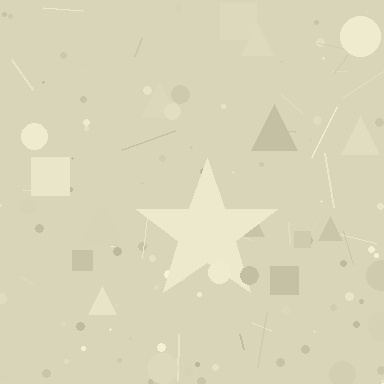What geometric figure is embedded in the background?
A star is embedded in the background.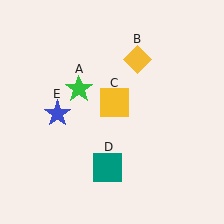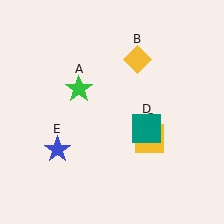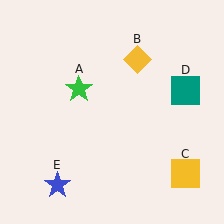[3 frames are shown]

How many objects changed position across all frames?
3 objects changed position: yellow square (object C), teal square (object D), blue star (object E).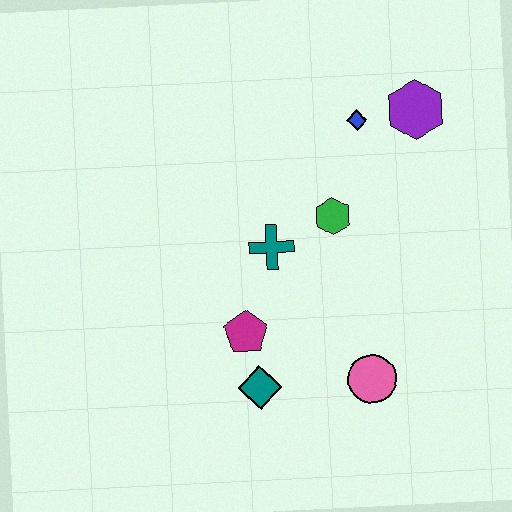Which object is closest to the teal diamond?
The magenta pentagon is closest to the teal diamond.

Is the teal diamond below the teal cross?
Yes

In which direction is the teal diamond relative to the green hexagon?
The teal diamond is below the green hexagon.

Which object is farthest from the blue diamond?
The teal diamond is farthest from the blue diamond.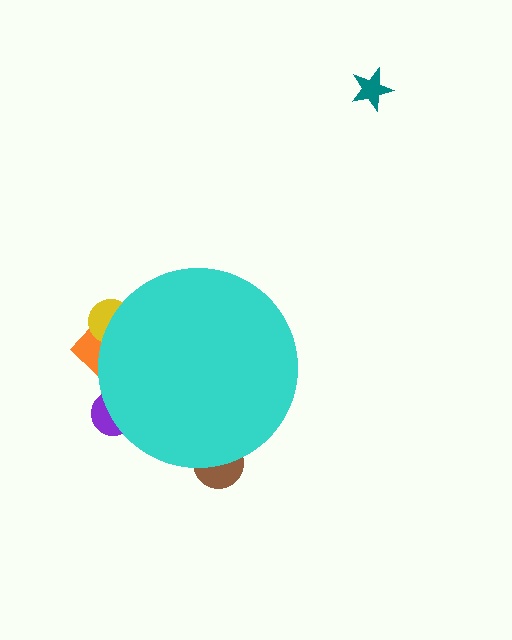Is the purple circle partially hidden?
Yes, the purple circle is partially hidden behind the cyan circle.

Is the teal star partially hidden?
No, the teal star is fully visible.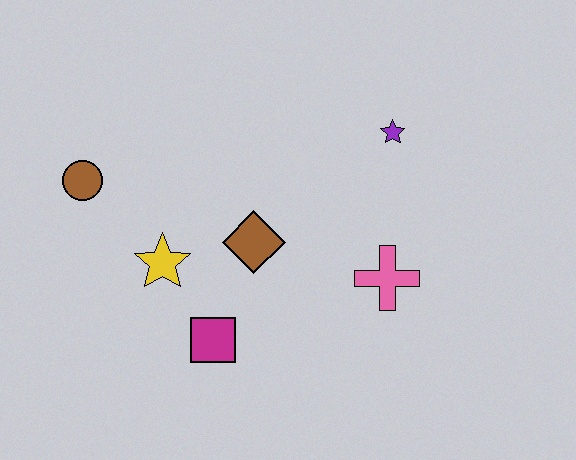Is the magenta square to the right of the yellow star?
Yes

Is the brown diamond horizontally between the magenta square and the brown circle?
No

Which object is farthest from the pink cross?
The brown circle is farthest from the pink cross.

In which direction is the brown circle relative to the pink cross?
The brown circle is to the left of the pink cross.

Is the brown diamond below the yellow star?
No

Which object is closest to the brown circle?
The yellow star is closest to the brown circle.